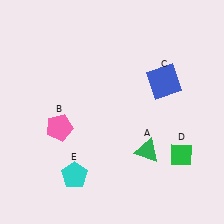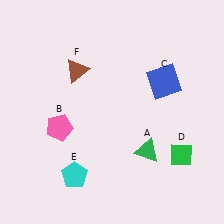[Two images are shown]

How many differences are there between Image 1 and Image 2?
There is 1 difference between the two images.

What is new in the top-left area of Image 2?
A brown triangle (F) was added in the top-left area of Image 2.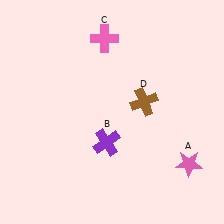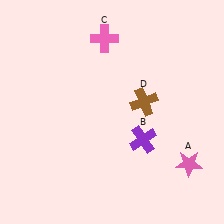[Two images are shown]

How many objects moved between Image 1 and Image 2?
1 object moved between the two images.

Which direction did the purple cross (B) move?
The purple cross (B) moved right.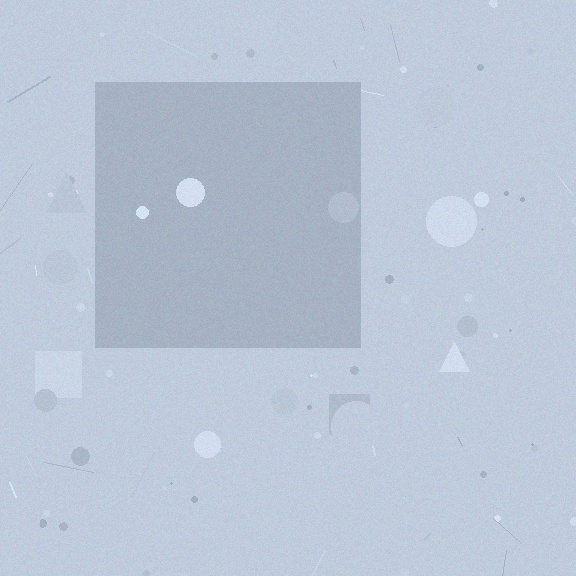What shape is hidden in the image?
A square is hidden in the image.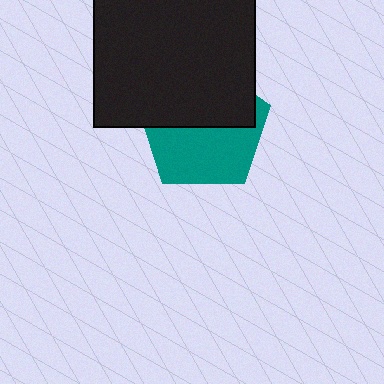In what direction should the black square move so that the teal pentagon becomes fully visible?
The black square should move up. That is the shortest direction to clear the overlap and leave the teal pentagon fully visible.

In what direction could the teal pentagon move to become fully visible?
The teal pentagon could move down. That would shift it out from behind the black square entirely.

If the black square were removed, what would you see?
You would see the complete teal pentagon.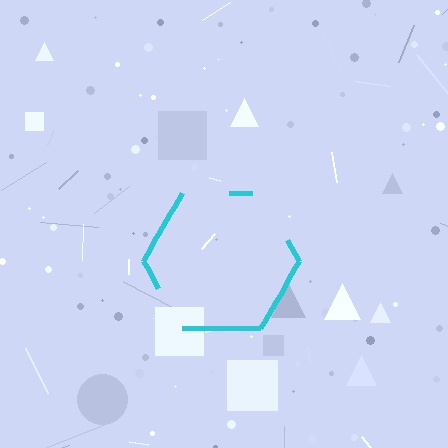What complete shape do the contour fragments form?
The contour fragments form a hexagon.